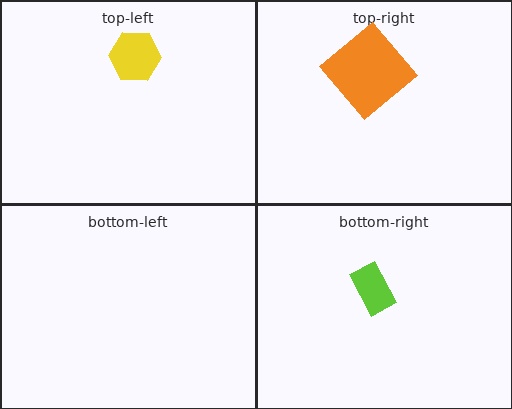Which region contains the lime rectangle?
The bottom-right region.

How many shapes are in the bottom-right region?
1.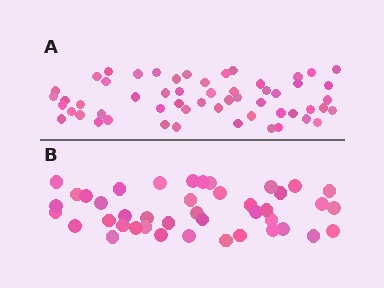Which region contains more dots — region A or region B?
Region A (the top region) has more dots.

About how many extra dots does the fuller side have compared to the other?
Region A has approximately 15 more dots than region B.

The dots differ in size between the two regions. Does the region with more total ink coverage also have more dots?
No. Region B has more total ink coverage because its dots are larger, but region A actually contains more individual dots. Total area can be misleading — the number of items is what matters here.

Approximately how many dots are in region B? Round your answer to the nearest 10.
About 40 dots. (The exact count is 42, which rounds to 40.)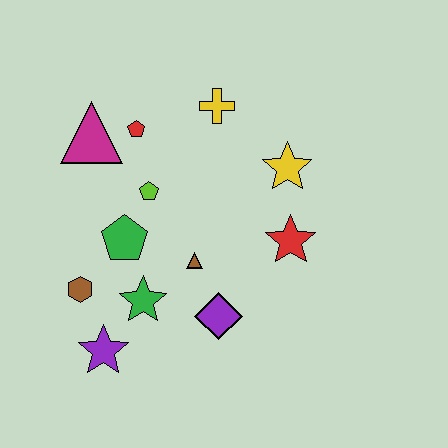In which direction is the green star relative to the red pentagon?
The green star is below the red pentagon.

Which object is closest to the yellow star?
The red star is closest to the yellow star.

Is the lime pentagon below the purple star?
No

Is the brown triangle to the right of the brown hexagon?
Yes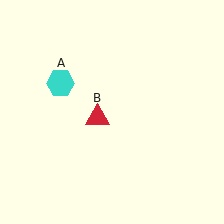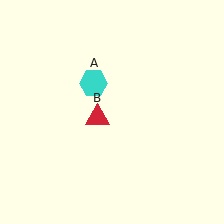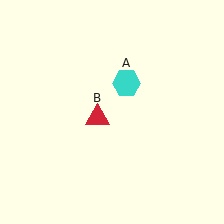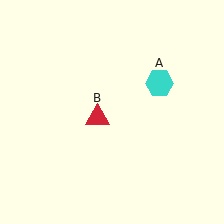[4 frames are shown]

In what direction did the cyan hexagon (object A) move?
The cyan hexagon (object A) moved right.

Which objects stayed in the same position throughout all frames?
Red triangle (object B) remained stationary.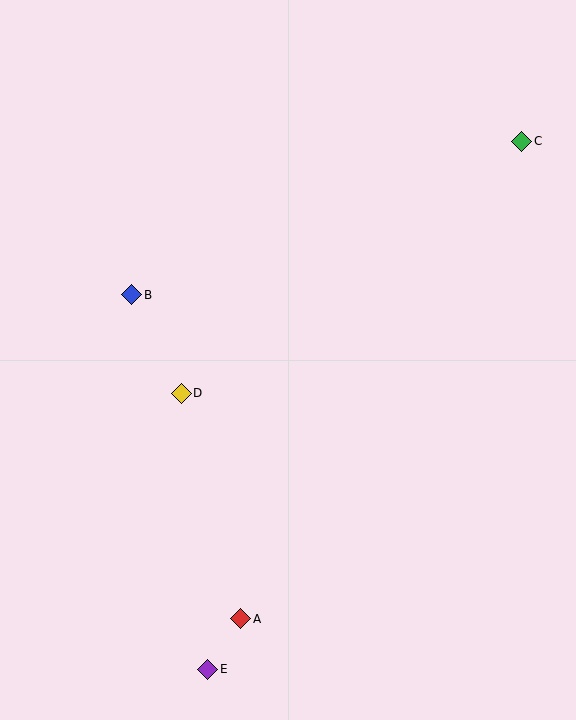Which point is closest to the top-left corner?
Point B is closest to the top-left corner.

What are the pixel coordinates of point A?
Point A is at (241, 619).